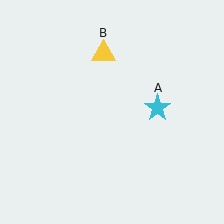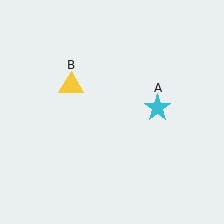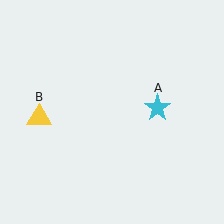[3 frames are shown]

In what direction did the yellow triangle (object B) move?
The yellow triangle (object B) moved down and to the left.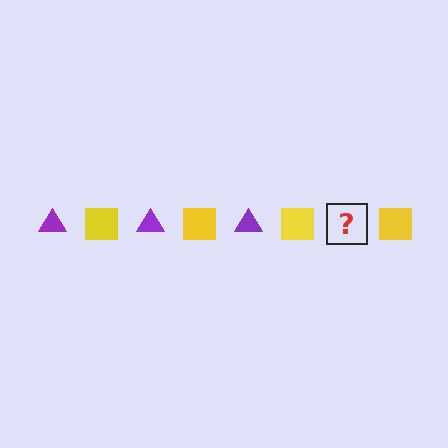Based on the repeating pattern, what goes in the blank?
The blank should be a purple triangle.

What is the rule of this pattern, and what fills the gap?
The rule is that the pattern alternates between purple triangle and yellow square. The gap should be filled with a purple triangle.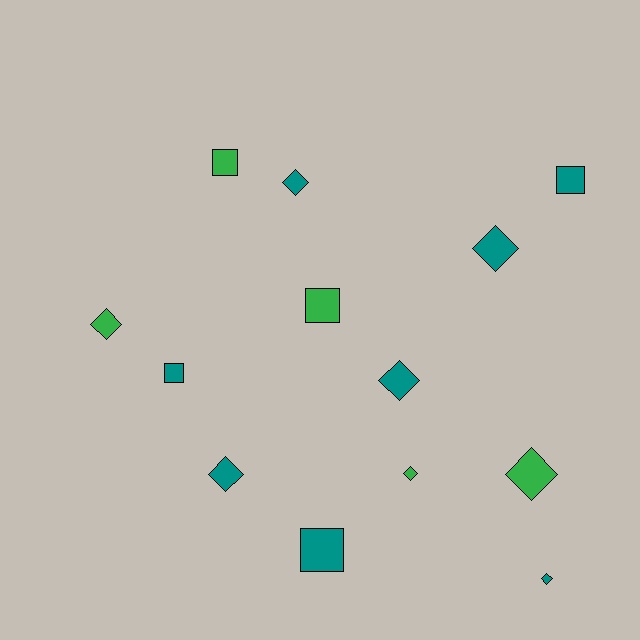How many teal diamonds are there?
There are 5 teal diamonds.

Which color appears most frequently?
Teal, with 8 objects.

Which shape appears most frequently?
Diamond, with 8 objects.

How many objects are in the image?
There are 13 objects.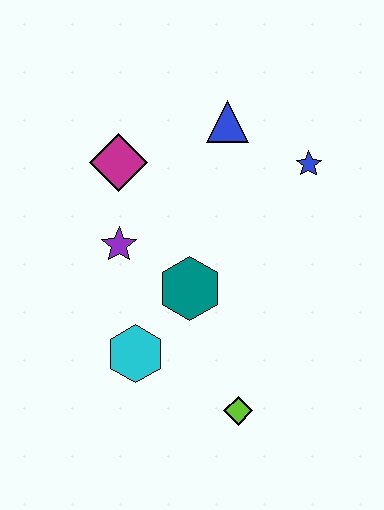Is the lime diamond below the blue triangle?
Yes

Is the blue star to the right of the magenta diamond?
Yes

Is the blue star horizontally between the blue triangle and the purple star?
No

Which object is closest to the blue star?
The blue triangle is closest to the blue star.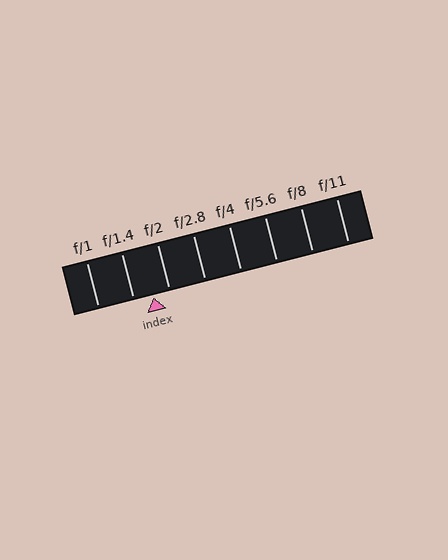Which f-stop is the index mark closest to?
The index mark is closest to f/2.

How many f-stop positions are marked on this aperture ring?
There are 8 f-stop positions marked.